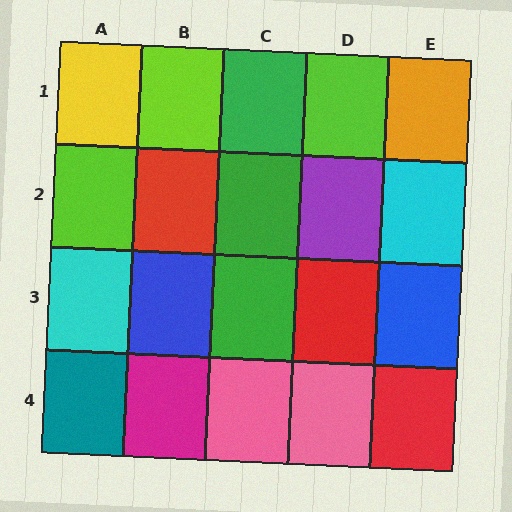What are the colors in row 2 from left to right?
Lime, red, green, purple, cyan.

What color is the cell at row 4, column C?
Pink.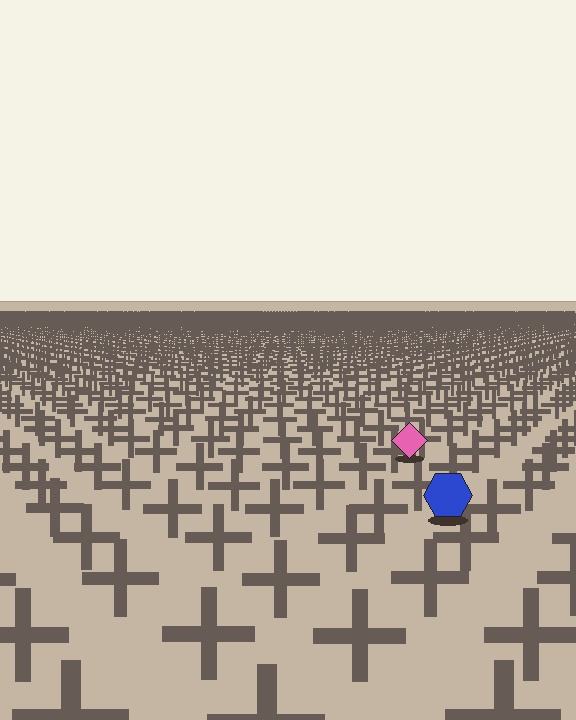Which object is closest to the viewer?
The blue hexagon is closest. The texture marks near it are larger and more spread out.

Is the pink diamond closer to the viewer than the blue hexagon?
No. The blue hexagon is closer — you can tell from the texture gradient: the ground texture is coarser near it.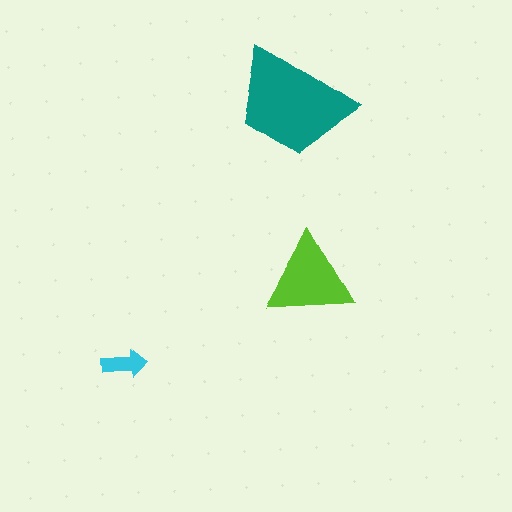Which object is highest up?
The teal trapezoid is topmost.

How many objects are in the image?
There are 3 objects in the image.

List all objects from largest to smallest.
The teal trapezoid, the lime triangle, the cyan arrow.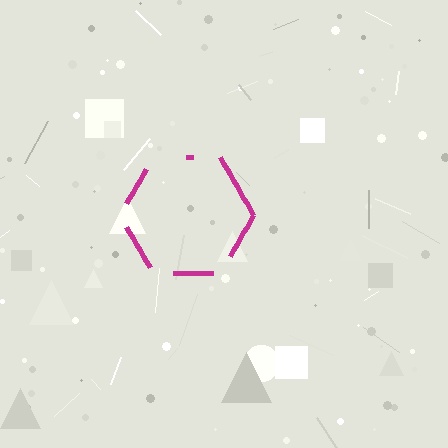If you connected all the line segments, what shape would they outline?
They would outline a hexagon.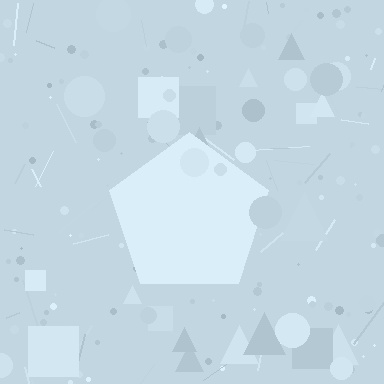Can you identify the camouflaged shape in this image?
The camouflaged shape is a pentagon.